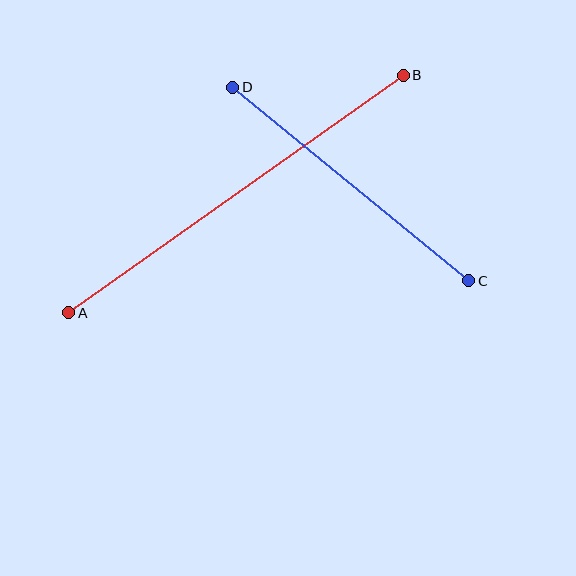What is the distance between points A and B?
The distance is approximately 410 pixels.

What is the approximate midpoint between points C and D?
The midpoint is at approximately (351, 184) pixels.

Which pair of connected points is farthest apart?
Points A and B are farthest apart.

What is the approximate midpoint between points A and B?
The midpoint is at approximately (236, 194) pixels.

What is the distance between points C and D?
The distance is approximately 305 pixels.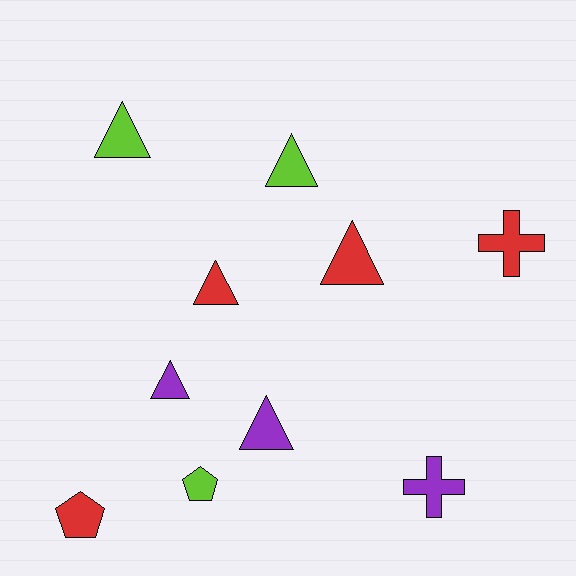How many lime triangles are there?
There are 2 lime triangles.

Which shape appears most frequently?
Triangle, with 6 objects.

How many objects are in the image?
There are 10 objects.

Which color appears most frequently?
Red, with 4 objects.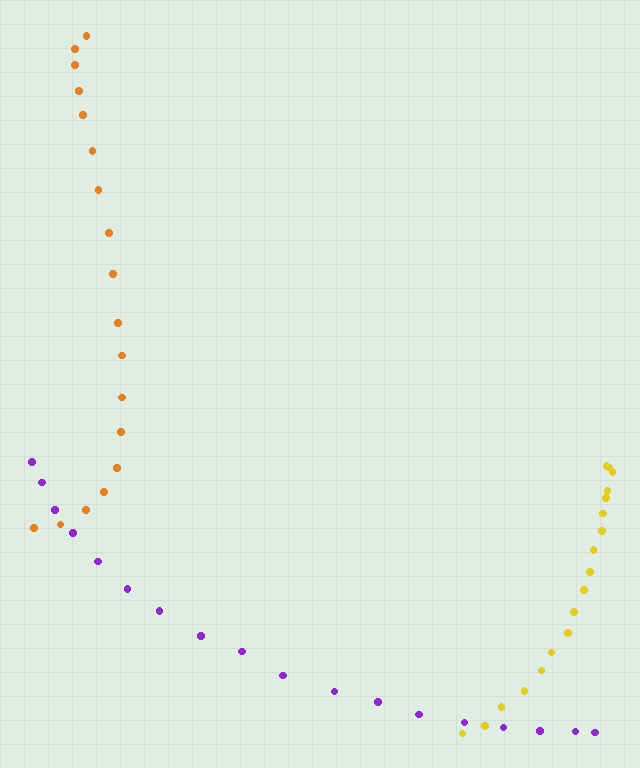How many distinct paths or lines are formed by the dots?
There are 3 distinct paths.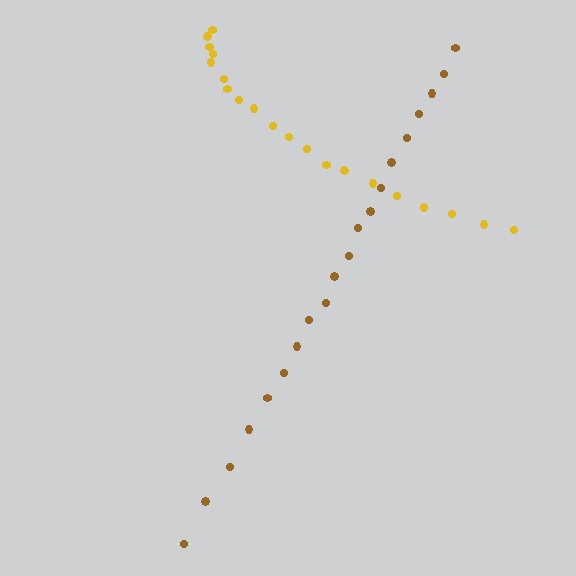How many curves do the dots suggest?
There are 2 distinct paths.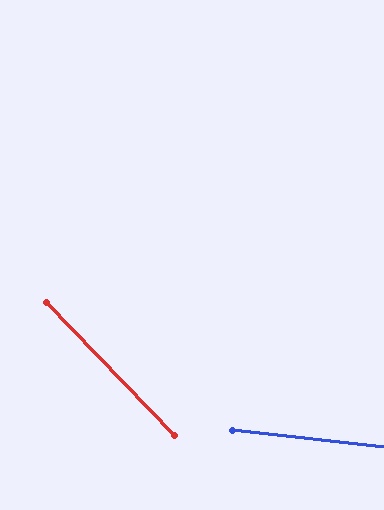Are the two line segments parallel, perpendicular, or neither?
Neither parallel nor perpendicular — they differ by about 40°.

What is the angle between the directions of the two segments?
Approximately 40 degrees.